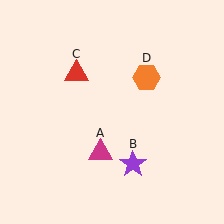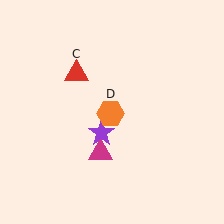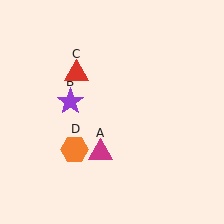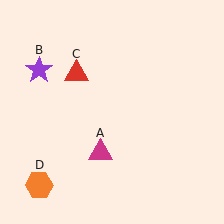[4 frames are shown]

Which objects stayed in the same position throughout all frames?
Magenta triangle (object A) and red triangle (object C) remained stationary.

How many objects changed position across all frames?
2 objects changed position: purple star (object B), orange hexagon (object D).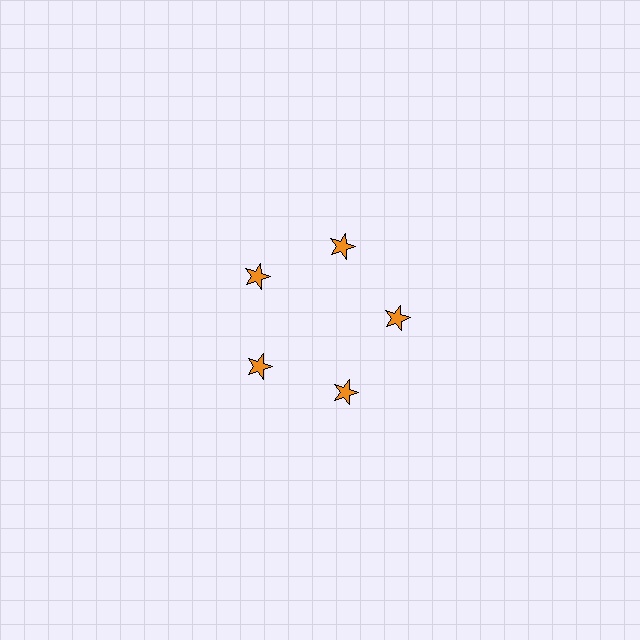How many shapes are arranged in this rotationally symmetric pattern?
There are 5 shapes, arranged in 5 groups of 1.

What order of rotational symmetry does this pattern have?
This pattern has 5-fold rotational symmetry.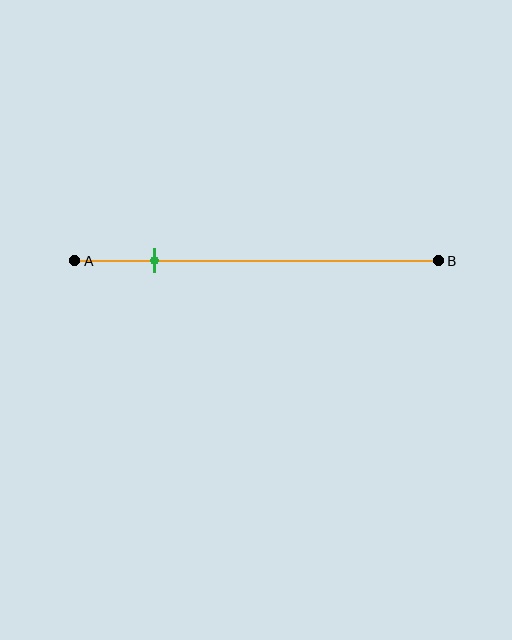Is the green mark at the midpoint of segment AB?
No, the mark is at about 20% from A, not at the 50% midpoint.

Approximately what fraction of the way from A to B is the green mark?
The green mark is approximately 20% of the way from A to B.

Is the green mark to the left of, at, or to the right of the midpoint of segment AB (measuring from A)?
The green mark is to the left of the midpoint of segment AB.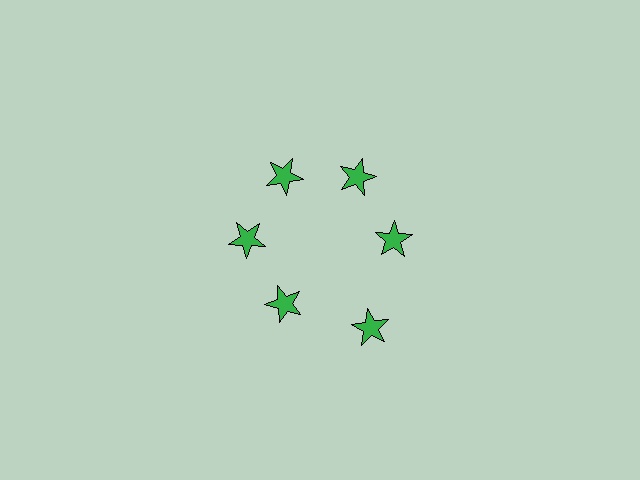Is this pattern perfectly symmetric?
No. The 6 green stars are arranged in a ring, but one element near the 5 o'clock position is pushed outward from the center, breaking the 6-fold rotational symmetry.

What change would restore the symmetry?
The symmetry would be restored by moving it inward, back onto the ring so that all 6 stars sit at equal angles and equal distance from the center.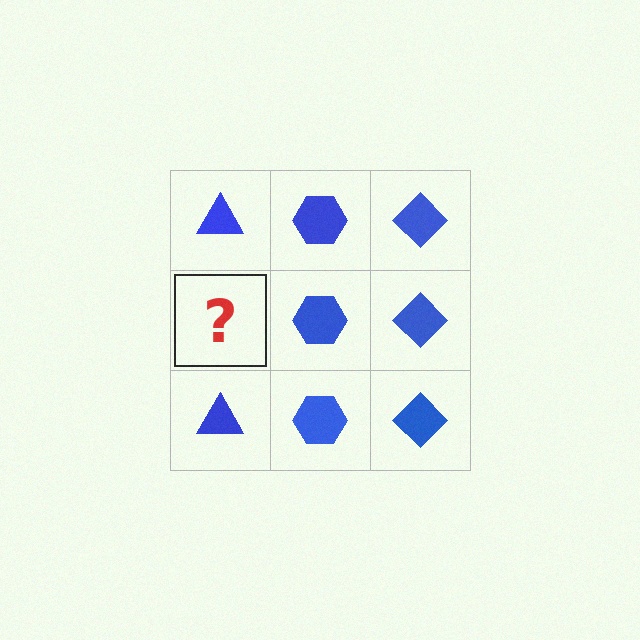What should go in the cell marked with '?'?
The missing cell should contain a blue triangle.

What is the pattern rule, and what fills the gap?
The rule is that each column has a consistent shape. The gap should be filled with a blue triangle.